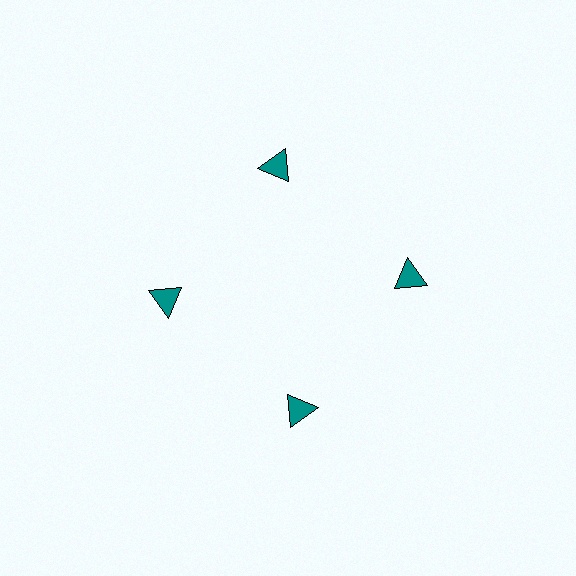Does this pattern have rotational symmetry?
Yes, this pattern has 4-fold rotational symmetry. It looks the same after rotating 90 degrees around the center.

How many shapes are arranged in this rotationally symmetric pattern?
There are 4 shapes, arranged in 4 groups of 1.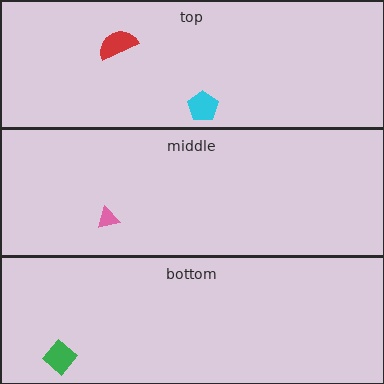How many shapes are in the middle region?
1.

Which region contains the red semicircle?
The top region.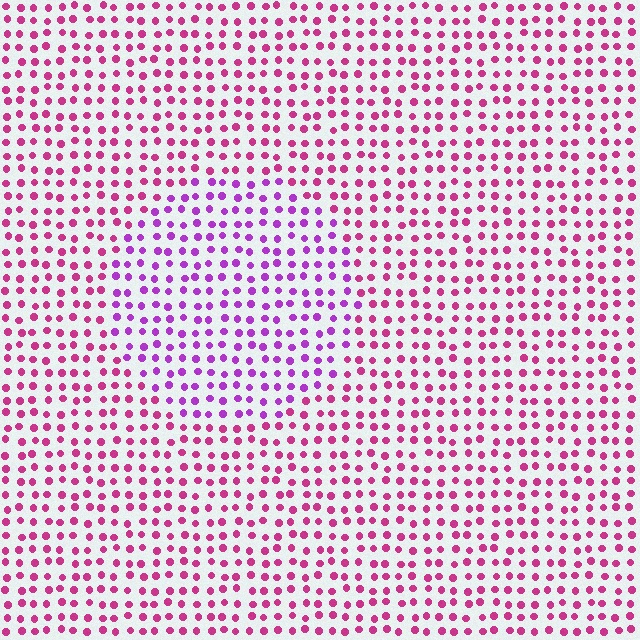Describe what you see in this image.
The image is filled with small magenta elements in a uniform arrangement. A circle-shaped region is visible where the elements are tinted to a slightly different hue, forming a subtle color boundary.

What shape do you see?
I see a circle.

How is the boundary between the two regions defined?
The boundary is defined purely by a slight shift in hue (about 35 degrees). Spacing, size, and orientation are identical on both sides.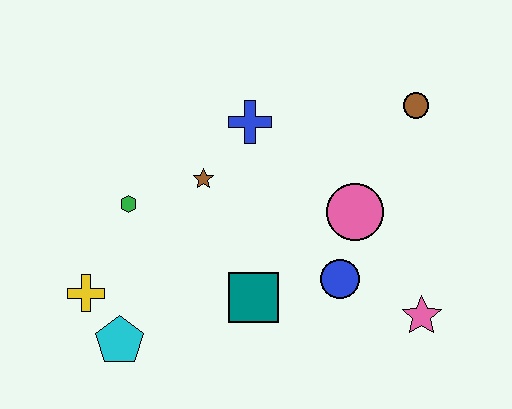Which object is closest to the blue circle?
The pink circle is closest to the blue circle.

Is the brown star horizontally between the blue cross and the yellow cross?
Yes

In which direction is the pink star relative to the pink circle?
The pink star is below the pink circle.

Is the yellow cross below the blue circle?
Yes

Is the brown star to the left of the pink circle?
Yes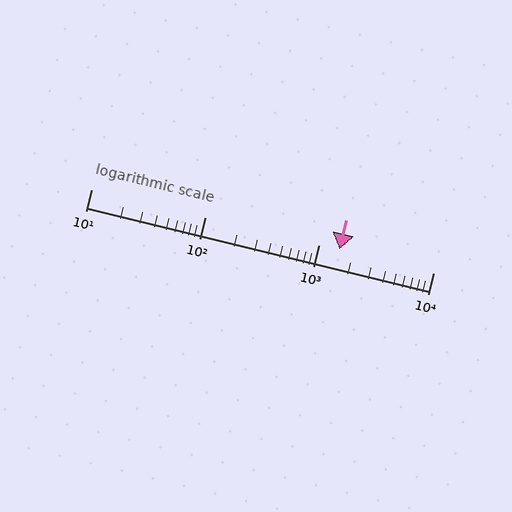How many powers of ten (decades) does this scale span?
The scale spans 3 decades, from 10 to 10000.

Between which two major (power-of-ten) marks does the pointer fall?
The pointer is between 1000 and 10000.